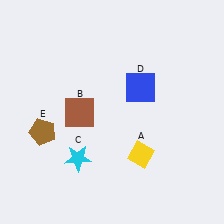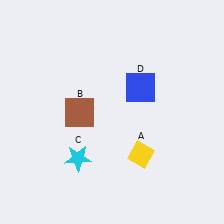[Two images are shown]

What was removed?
The brown pentagon (E) was removed in Image 2.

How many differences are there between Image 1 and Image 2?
There is 1 difference between the two images.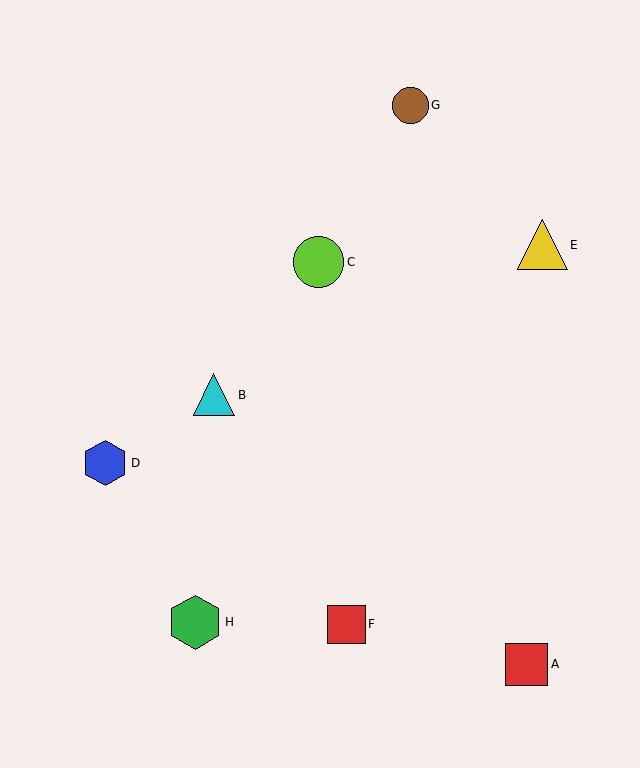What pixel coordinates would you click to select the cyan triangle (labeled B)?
Click at (214, 395) to select the cyan triangle B.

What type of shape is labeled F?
Shape F is a red square.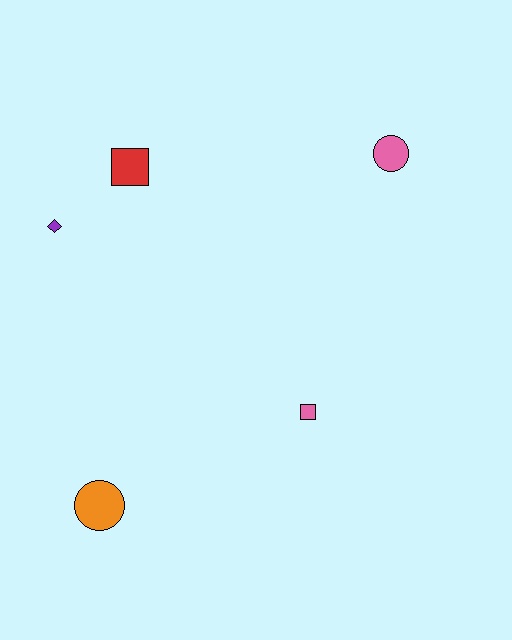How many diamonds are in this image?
There is 1 diamond.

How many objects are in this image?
There are 5 objects.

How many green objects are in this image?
There are no green objects.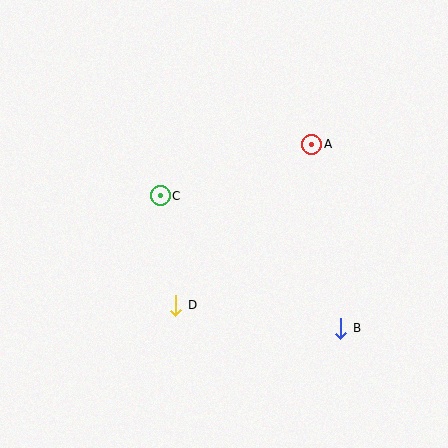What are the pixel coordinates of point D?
Point D is at (176, 305).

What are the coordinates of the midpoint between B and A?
The midpoint between B and A is at (326, 236).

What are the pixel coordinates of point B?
Point B is at (341, 328).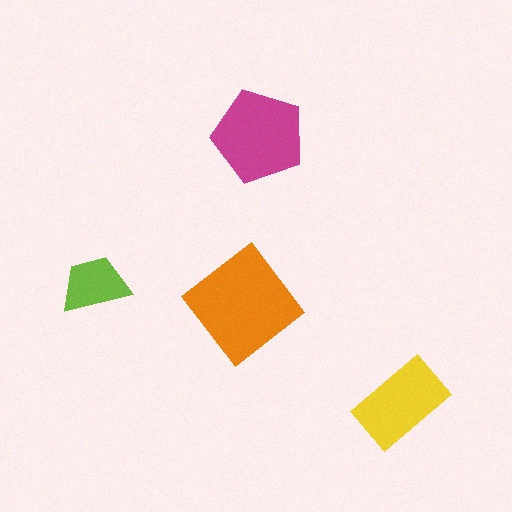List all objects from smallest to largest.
The lime trapezoid, the yellow rectangle, the magenta pentagon, the orange diamond.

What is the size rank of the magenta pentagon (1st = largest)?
2nd.